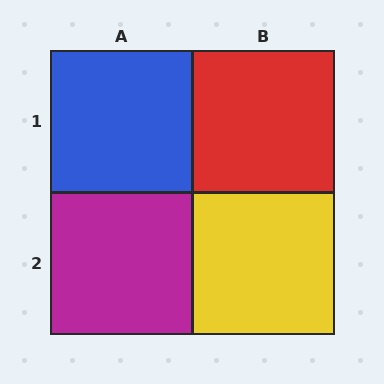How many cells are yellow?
1 cell is yellow.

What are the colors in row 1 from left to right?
Blue, red.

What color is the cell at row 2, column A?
Magenta.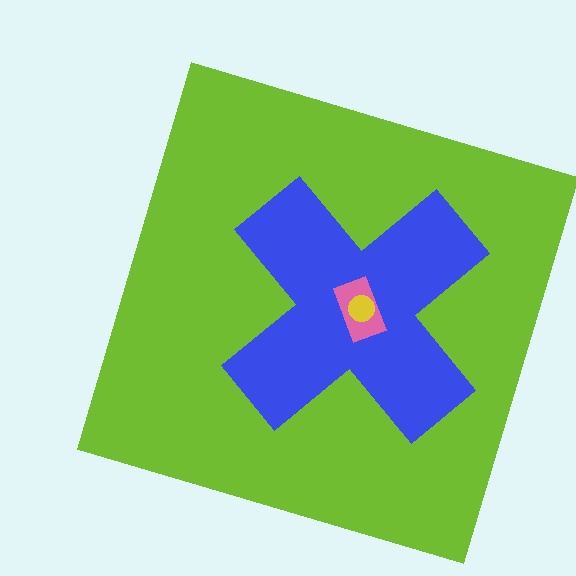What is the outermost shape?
The lime square.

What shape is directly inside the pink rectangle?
The yellow circle.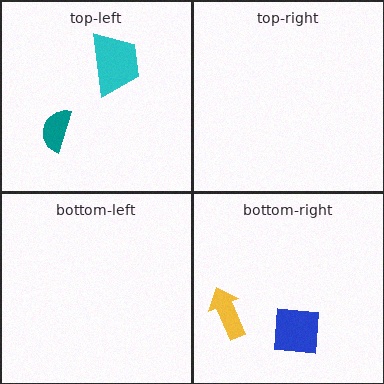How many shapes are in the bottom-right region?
2.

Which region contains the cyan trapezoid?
The top-left region.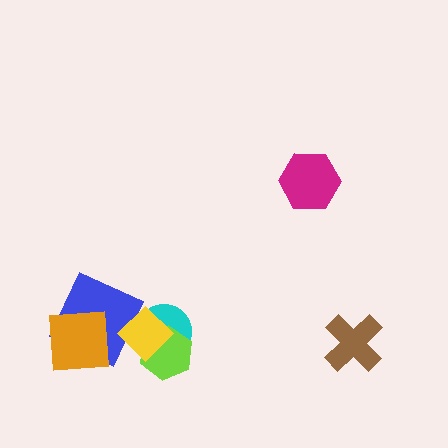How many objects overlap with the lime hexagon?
2 objects overlap with the lime hexagon.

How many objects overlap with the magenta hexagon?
0 objects overlap with the magenta hexagon.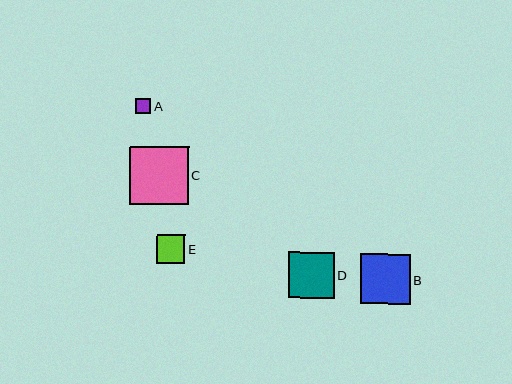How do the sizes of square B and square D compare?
Square B and square D are approximately the same size.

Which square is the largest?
Square C is the largest with a size of approximately 58 pixels.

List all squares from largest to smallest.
From largest to smallest: C, B, D, E, A.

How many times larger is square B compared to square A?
Square B is approximately 3.2 times the size of square A.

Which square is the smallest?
Square A is the smallest with a size of approximately 15 pixels.